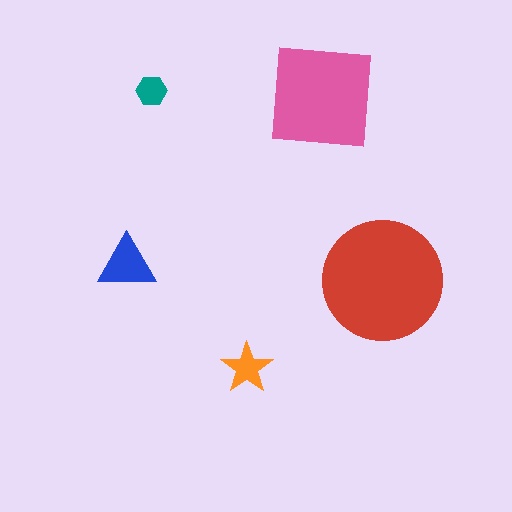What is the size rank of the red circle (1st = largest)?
1st.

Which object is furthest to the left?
The blue triangle is leftmost.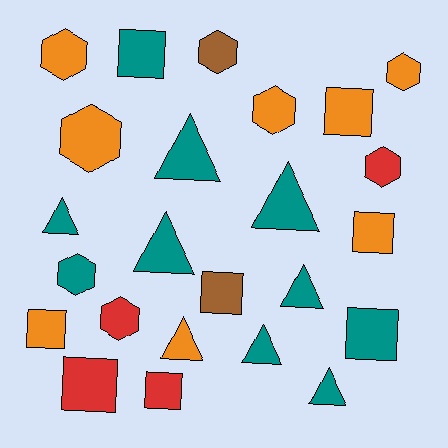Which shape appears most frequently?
Hexagon, with 8 objects.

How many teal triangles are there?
There are 7 teal triangles.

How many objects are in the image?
There are 24 objects.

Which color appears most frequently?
Teal, with 10 objects.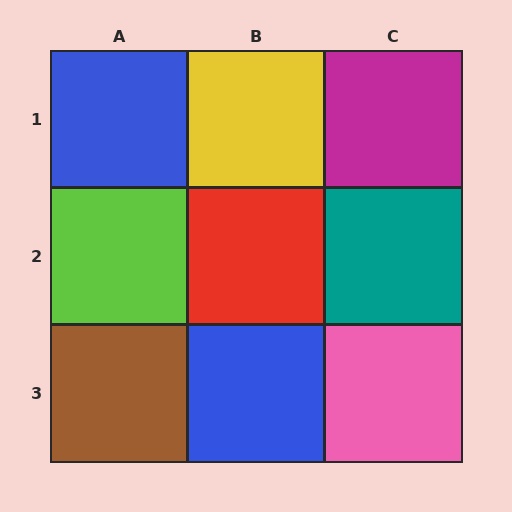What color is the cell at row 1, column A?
Blue.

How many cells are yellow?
1 cell is yellow.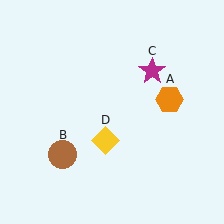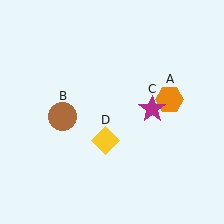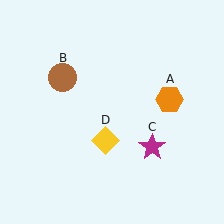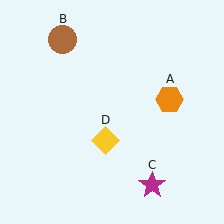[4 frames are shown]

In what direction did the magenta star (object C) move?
The magenta star (object C) moved down.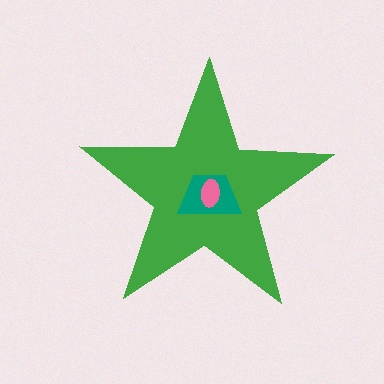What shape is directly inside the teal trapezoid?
The pink ellipse.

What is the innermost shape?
The pink ellipse.